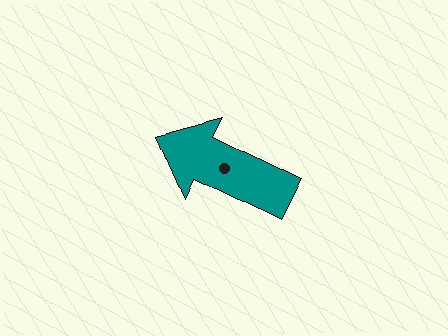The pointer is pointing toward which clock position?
Roughly 10 o'clock.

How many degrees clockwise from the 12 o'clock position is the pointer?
Approximately 296 degrees.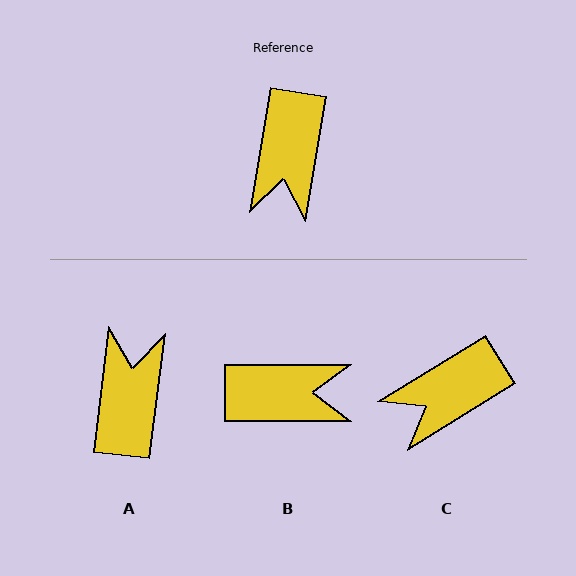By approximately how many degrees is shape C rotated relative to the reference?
Approximately 49 degrees clockwise.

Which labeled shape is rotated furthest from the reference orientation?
A, about 178 degrees away.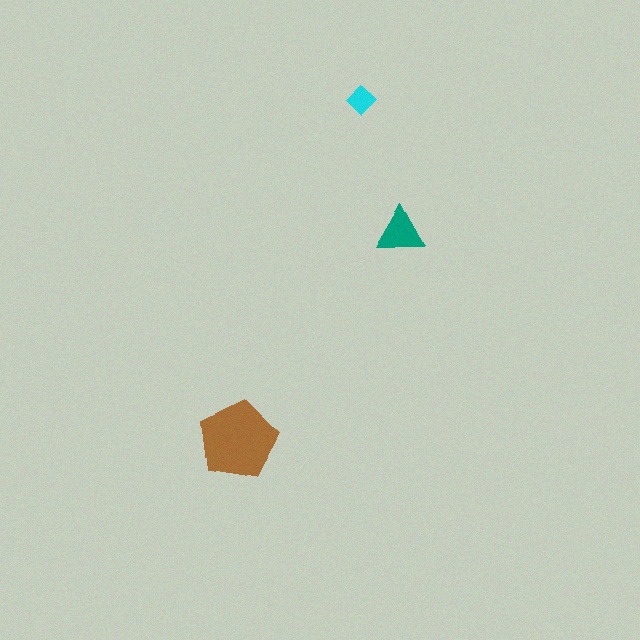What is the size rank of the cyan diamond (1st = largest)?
3rd.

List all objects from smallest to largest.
The cyan diamond, the teal triangle, the brown pentagon.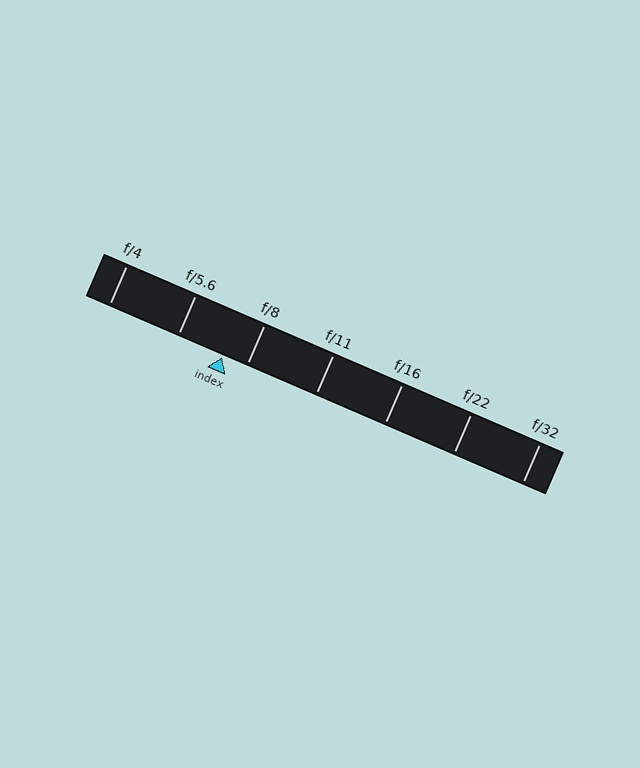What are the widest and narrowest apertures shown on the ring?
The widest aperture shown is f/4 and the narrowest is f/32.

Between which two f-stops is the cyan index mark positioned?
The index mark is between f/5.6 and f/8.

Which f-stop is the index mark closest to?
The index mark is closest to f/8.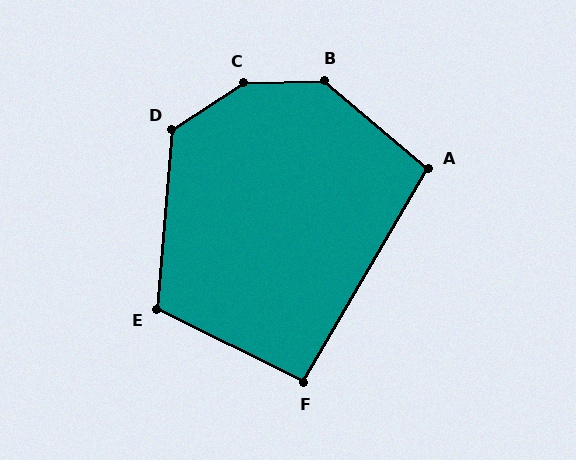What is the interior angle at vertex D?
Approximately 128 degrees (obtuse).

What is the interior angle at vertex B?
Approximately 138 degrees (obtuse).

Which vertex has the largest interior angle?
C, at approximately 149 degrees.